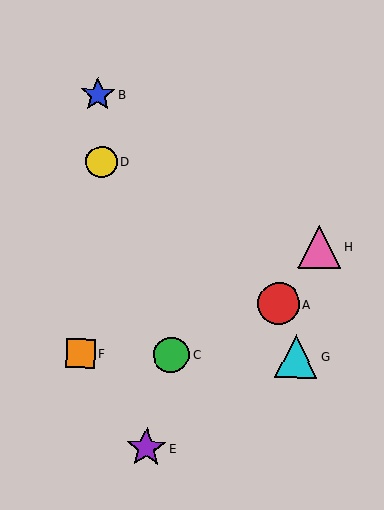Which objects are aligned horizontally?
Objects C, F, G are aligned horizontally.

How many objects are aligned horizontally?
3 objects (C, F, G) are aligned horizontally.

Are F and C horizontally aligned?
Yes, both are at y≈353.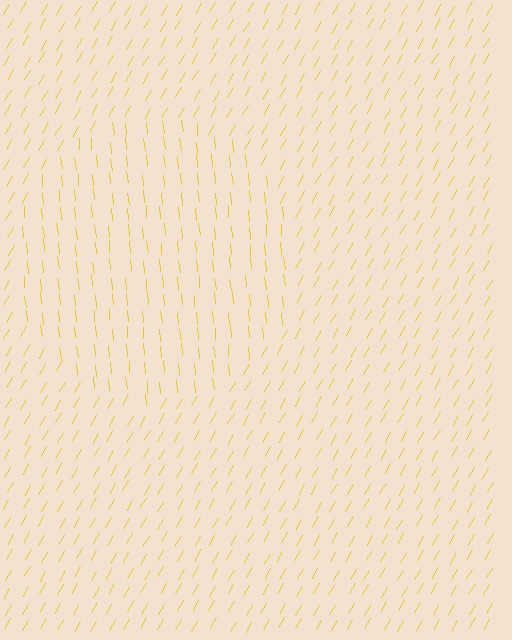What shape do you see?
I see a circle.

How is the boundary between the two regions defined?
The boundary is defined purely by a change in line orientation (approximately 36 degrees difference). All lines are the same color and thickness.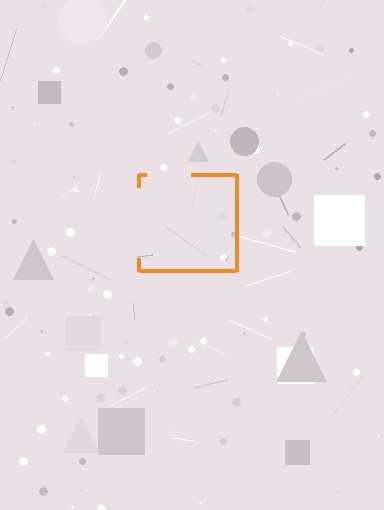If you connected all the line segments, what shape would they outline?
They would outline a square.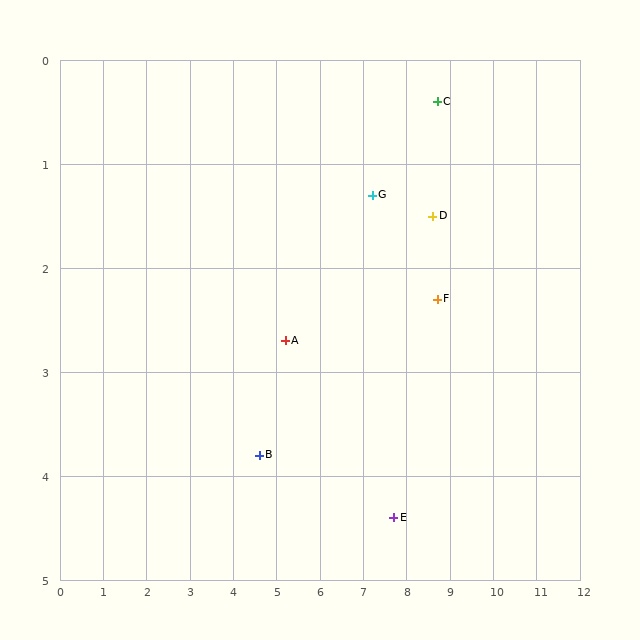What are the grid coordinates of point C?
Point C is at approximately (8.7, 0.4).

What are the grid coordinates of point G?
Point G is at approximately (7.2, 1.3).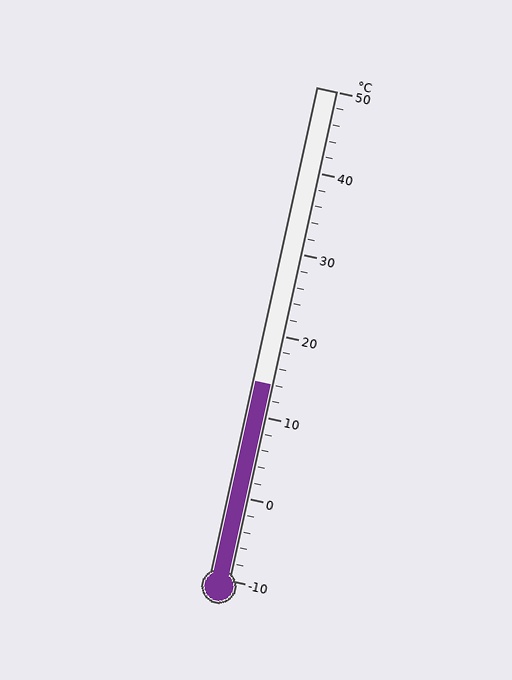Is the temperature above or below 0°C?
The temperature is above 0°C.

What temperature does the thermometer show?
The thermometer shows approximately 14°C.